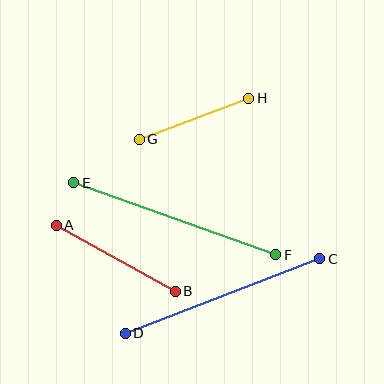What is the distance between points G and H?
The distance is approximately 117 pixels.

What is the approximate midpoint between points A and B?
The midpoint is at approximately (116, 258) pixels.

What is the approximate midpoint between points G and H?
The midpoint is at approximately (194, 119) pixels.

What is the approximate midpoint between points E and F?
The midpoint is at approximately (175, 219) pixels.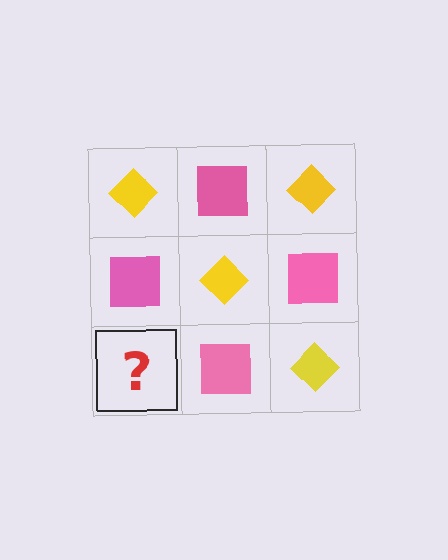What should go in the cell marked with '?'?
The missing cell should contain a yellow diamond.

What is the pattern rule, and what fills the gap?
The rule is that it alternates yellow diamond and pink square in a checkerboard pattern. The gap should be filled with a yellow diamond.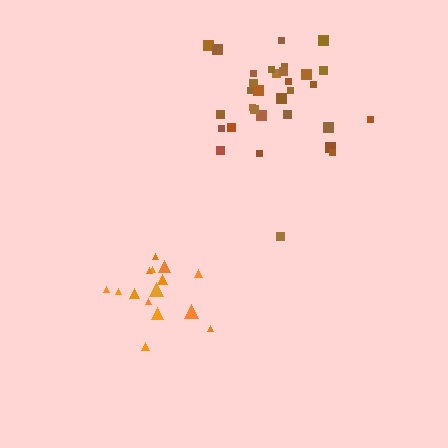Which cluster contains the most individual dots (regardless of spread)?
Brown (32).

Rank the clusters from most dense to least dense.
orange, brown.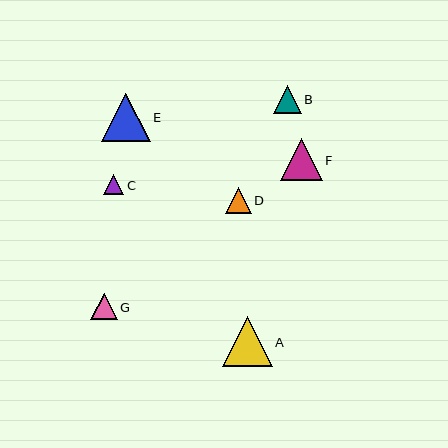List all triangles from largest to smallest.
From largest to smallest: A, E, F, B, G, D, C.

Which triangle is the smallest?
Triangle C is the smallest with a size of approximately 20 pixels.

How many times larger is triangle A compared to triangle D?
Triangle A is approximately 1.9 times the size of triangle D.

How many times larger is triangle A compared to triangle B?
Triangle A is approximately 1.8 times the size of triangle B.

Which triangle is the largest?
Triangle A is the largest with a size of approximately 50 pixels.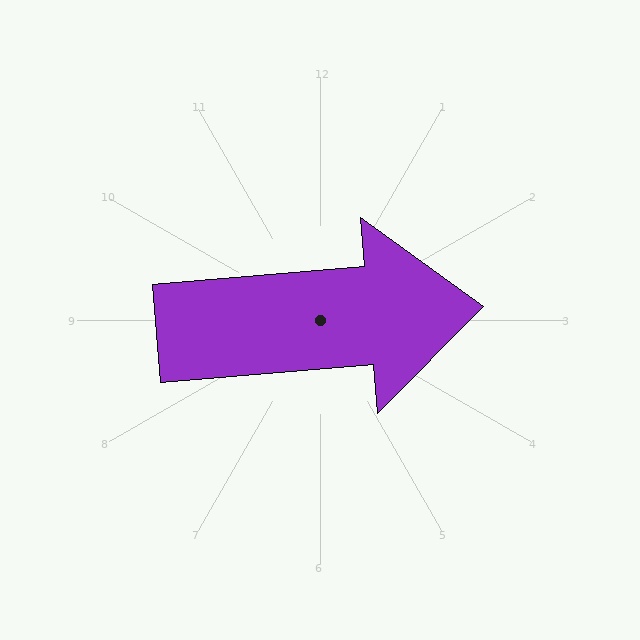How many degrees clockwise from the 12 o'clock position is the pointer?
Approximately 85 degrees.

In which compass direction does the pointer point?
East.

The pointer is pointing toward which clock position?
Roughly 3 o'clock.